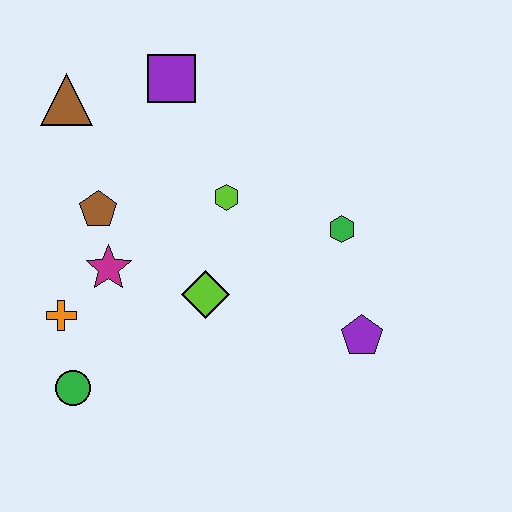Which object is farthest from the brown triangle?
The purple pentagon is farthest from the brown triangle.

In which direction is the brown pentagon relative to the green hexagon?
The brown pentagon is to the left of the green hexagon.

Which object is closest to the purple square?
The brown triangle is closest to the purple square.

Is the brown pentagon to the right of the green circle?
Yes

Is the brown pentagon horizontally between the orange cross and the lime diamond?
Yes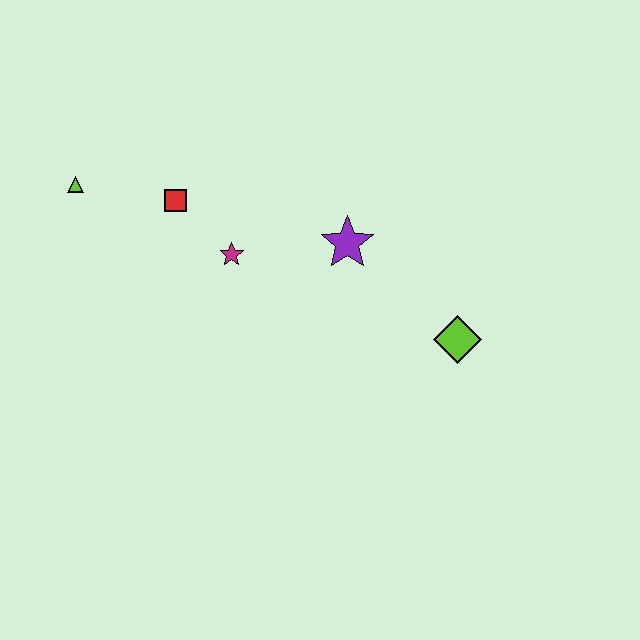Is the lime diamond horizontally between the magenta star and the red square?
No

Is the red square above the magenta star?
Yes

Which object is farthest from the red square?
The lime diamond is farthest from the red square.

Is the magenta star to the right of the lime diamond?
No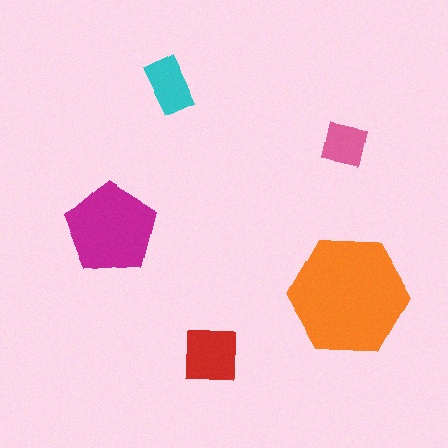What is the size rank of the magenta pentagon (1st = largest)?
2nd.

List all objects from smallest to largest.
The pink square, the cyan rectangle, the red square, the magenta pentagon, the orange hexagon.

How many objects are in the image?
There are 5 objects in the image.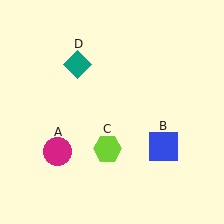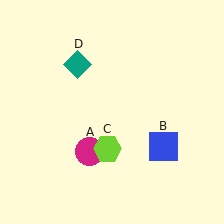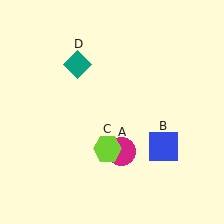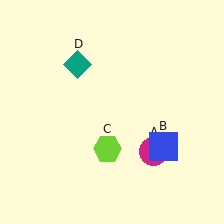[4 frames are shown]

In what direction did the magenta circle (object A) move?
The magenta circle (object A) moved right.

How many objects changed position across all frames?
1 object changed position: magenta circle (object A).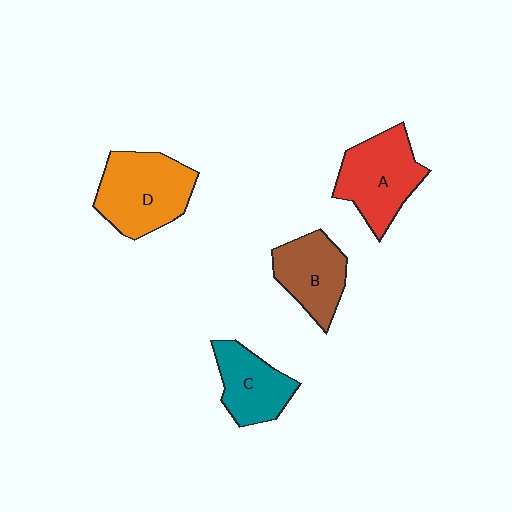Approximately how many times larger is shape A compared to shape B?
Approximately 1.3 times.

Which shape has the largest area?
Shape D (orange).